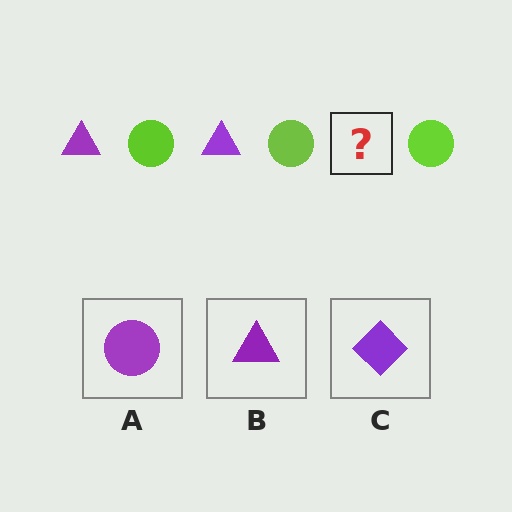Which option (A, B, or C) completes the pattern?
B.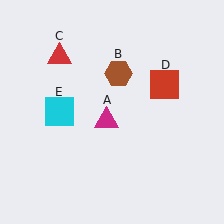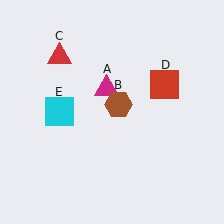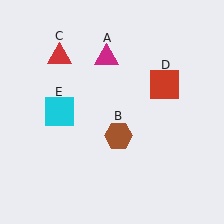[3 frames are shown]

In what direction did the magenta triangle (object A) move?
The magenta triangle (object A) moved up.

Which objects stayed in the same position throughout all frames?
Red triangle (object C) and red square (object D) and cyan square (object E) remained stationary.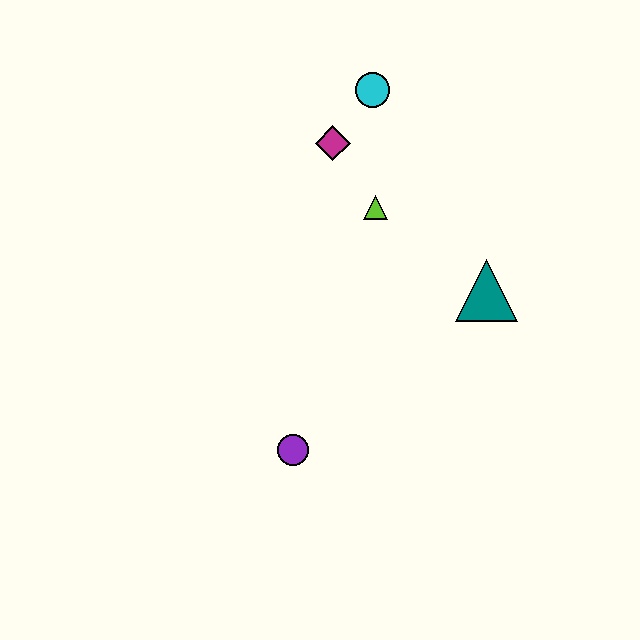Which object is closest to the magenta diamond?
The cyan circle is closest to the magenta diamond.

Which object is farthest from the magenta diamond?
The purple circle is farthest from the magenta diamond.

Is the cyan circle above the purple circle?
Yes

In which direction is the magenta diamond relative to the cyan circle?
The magenta diamond is below the cyan circle.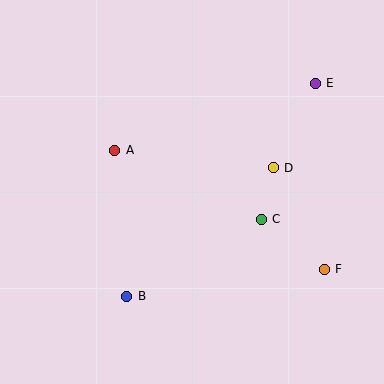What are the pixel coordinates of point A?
Point A is at (115, 150).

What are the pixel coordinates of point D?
Point D is at (273, 168).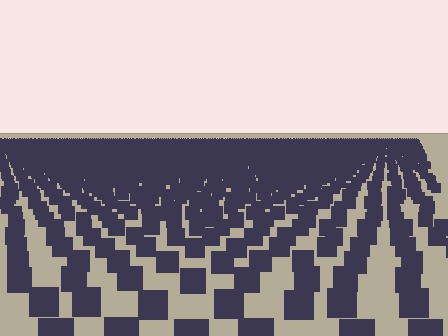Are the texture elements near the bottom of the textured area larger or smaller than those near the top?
Larger. Near the bottom, elements are closer to the viewer and appear at a bigger on-screen size.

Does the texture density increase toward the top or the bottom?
Density increases toward the top.